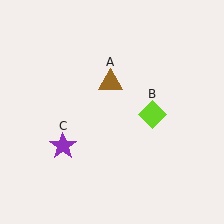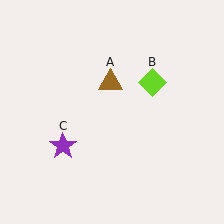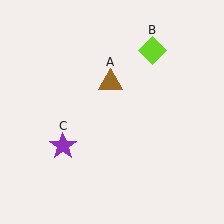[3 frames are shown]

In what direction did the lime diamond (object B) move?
The lime diamond (object B) moved up.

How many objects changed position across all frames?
1 object changed position: lime diamond (object B).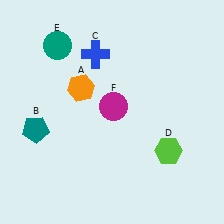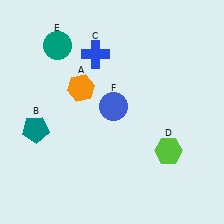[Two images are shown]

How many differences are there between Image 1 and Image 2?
There is 1 difference between the two images.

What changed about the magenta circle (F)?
In Image 1, F is magenta. In Image 2, it changed to blue.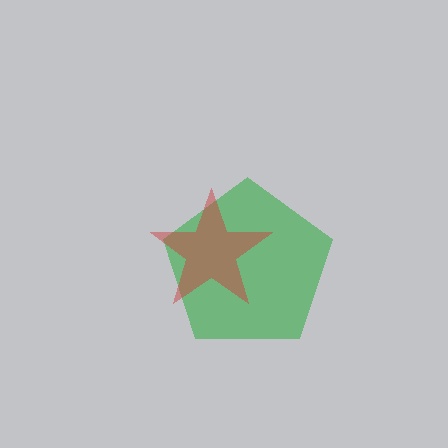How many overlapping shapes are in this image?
There are 2 overlapping shapes in the image.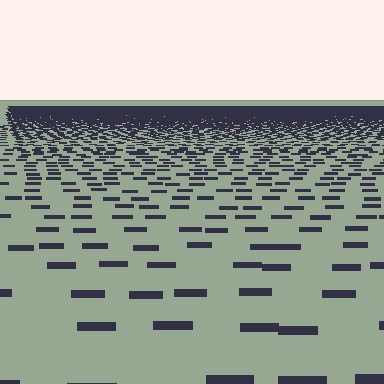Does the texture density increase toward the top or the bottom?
Density increases toward the top.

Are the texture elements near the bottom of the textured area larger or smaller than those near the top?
Larger. Near the bottom, elements are closer to the viewer and appear at a bigger on-screen size.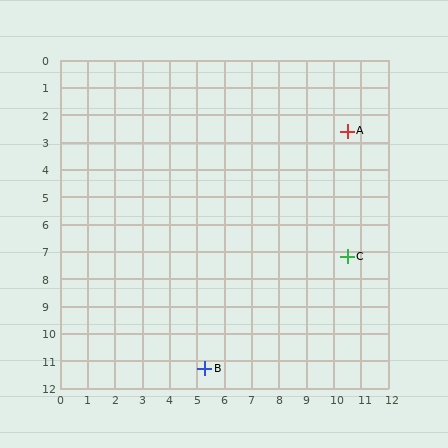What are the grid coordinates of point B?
Point B is at approximately (5.3, 11.3).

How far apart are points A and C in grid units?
Points A and C are about 4.6 grid units apart.